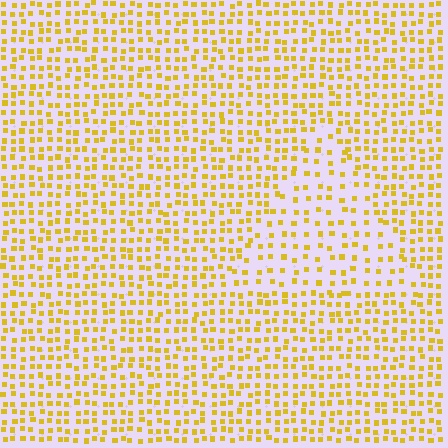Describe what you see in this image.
The image contains small yellow elements arranged at two different densities. A triangle-shaped region is visible where the elements are less densely packed than the surrounding area.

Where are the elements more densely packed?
The elements are more densely packed outside the triangle boundary.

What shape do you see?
I see a triangle.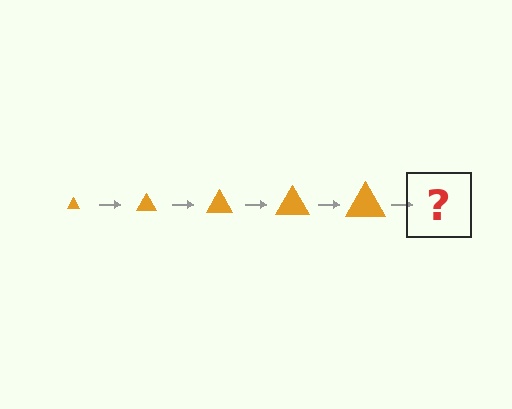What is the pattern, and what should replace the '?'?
The pattern is that the triangle gets progressively larger each step. The '?' should be an orange triangle, larger than the previous one.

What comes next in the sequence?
The next element should be an orange triangle, larger than the previous one.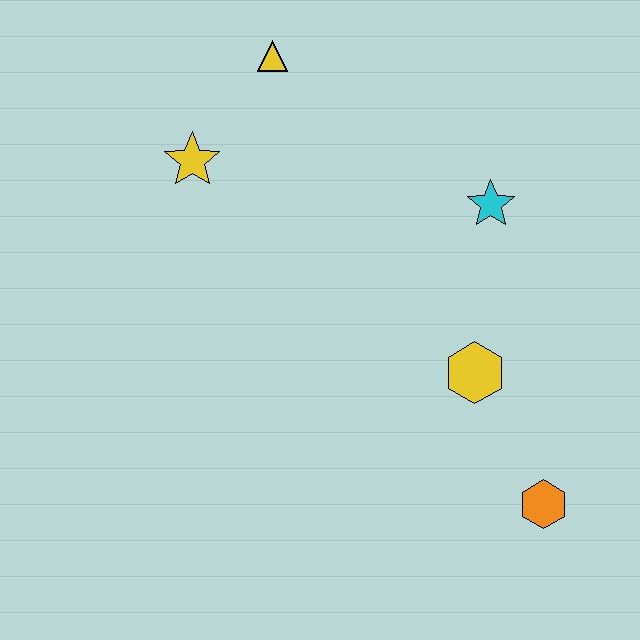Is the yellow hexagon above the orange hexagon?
Yes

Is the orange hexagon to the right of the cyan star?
Yes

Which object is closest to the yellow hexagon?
The orange hexagon is closest to the yellow hexagon.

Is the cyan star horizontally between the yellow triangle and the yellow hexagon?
No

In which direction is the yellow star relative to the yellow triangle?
The yellow star is below the yellow triangle.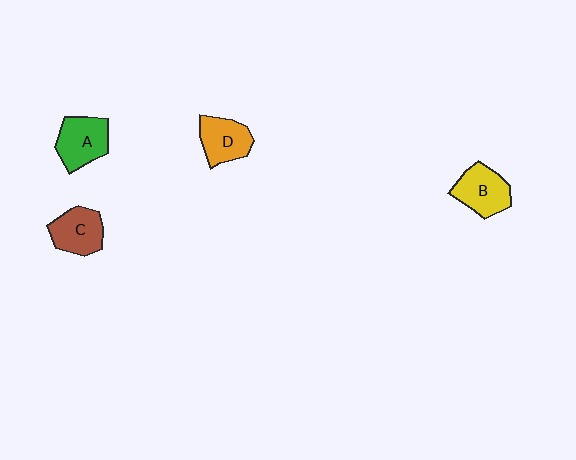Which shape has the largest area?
Shape A (green).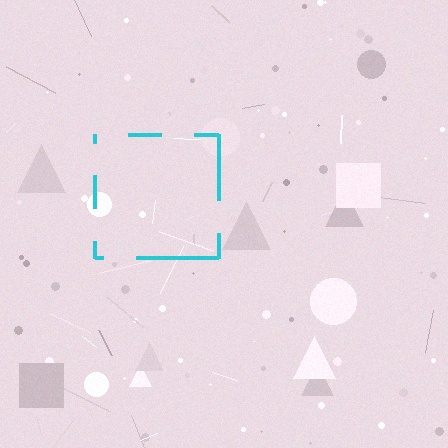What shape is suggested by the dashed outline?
The dashed outline suggests a square.